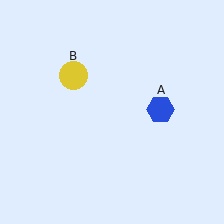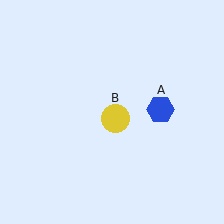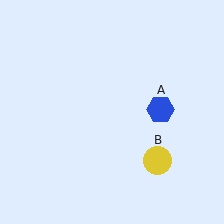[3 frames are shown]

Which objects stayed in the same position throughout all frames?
Blue hexagon (object A) remained stationary.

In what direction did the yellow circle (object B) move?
The yellow circle (object B) moved down and to the right.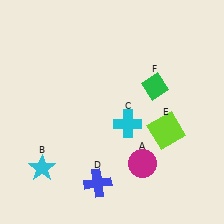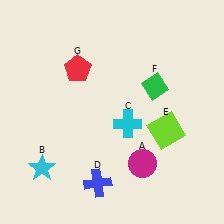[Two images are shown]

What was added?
A red pentagon (G) was added in Image 2.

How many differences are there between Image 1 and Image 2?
There is 1 difference between the two images.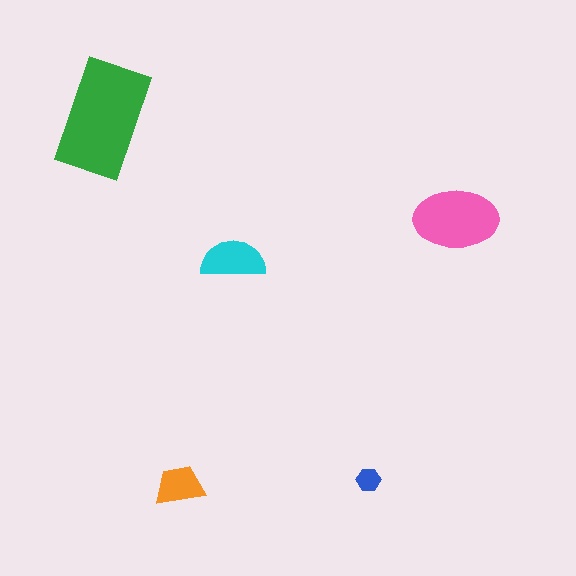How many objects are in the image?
There are 5 objects in the image.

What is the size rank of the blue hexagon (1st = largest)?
5th.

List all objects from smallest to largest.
The blue hexagon, the orange trapezoid, the cyan semicircle, the pink ellipse, the green rectangle.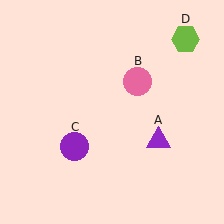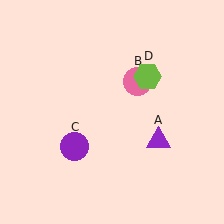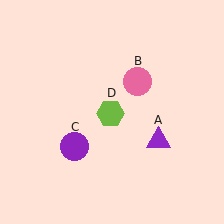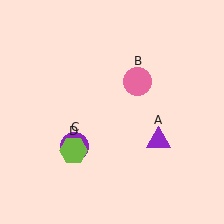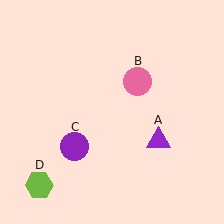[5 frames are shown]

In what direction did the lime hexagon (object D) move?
The lime hexagon (object D) moved down and to the left.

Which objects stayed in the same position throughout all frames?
Purple triangle (object A) and pink circle (object B) and purple circle (object C) remained stationary.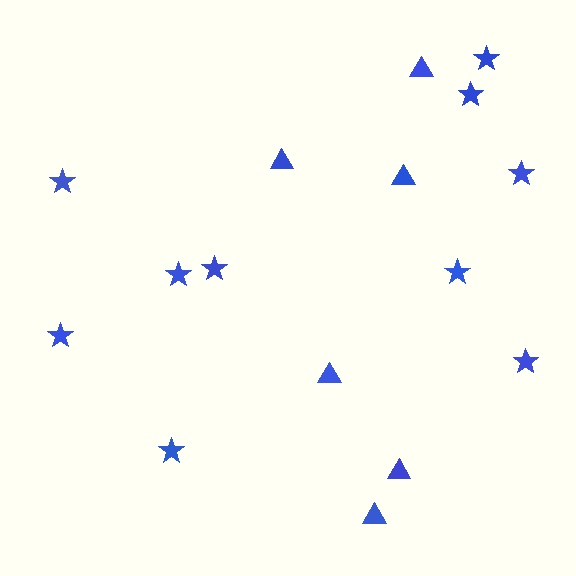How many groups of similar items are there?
There are 2 groups: one group of triangles (6) and one group of stars (10).